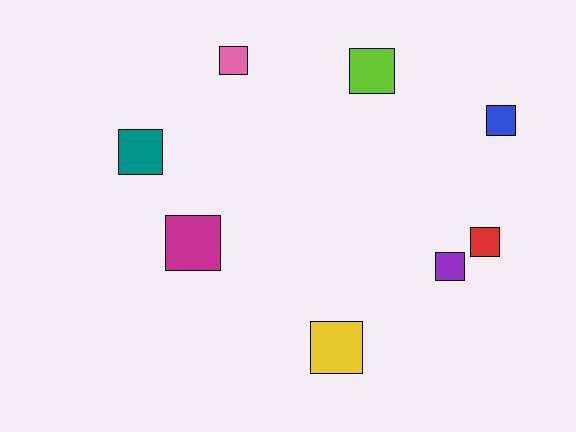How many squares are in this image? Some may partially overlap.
There are 8 squares.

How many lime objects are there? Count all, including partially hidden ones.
There is 1 lime object.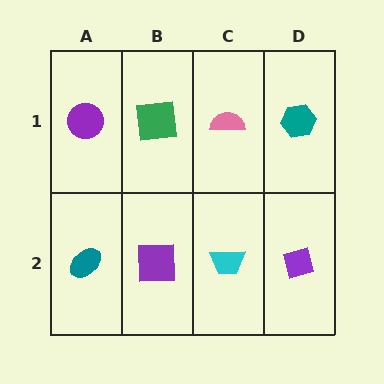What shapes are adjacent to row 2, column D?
A teal hexagon (row 1, column D), a cyan trapezoid (row 2, column C).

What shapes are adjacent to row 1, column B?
A purple square (row 2, column B), a purple circle (row 1, column A), a pink semicircle (row 1, column C).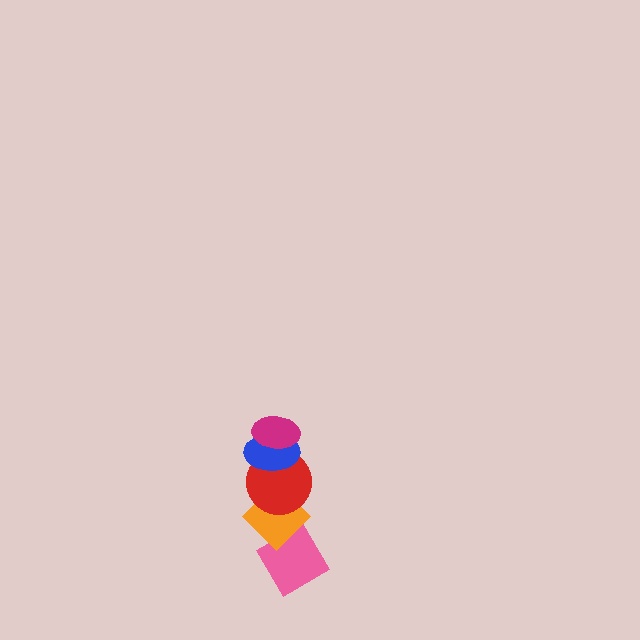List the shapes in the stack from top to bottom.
From top to bottom: the magenta ellipse, the blue ellipse, the red circle, the orange diamond, the pink diamond.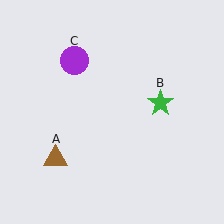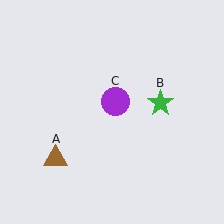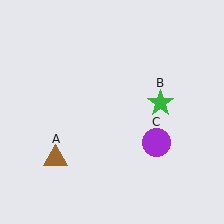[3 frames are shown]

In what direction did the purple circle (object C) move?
The purple circle (object C) moved down and to the right.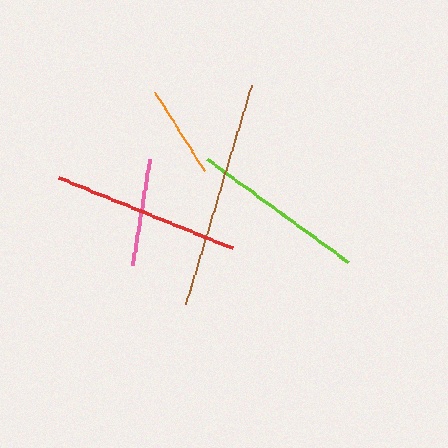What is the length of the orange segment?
The orange segment is approximately 93 pixels long.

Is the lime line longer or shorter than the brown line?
The brown line is longer than the lime line.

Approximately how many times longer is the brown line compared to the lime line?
The brown line is approximately 1.3 times the length of the lime line.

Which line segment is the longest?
The brown line is the longest at approximately 229 pixels.